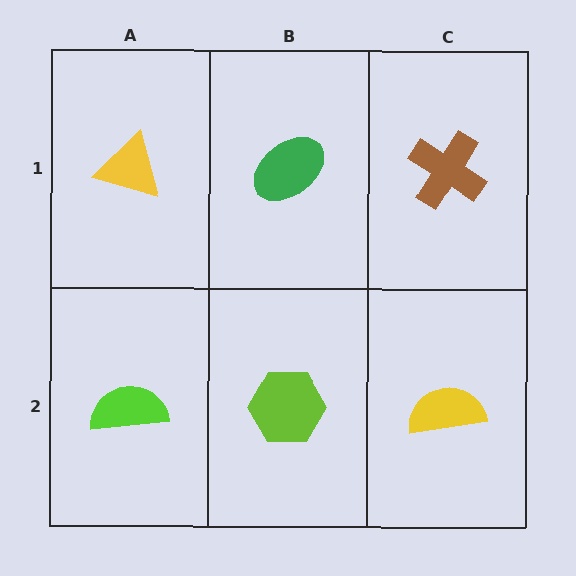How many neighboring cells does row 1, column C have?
2.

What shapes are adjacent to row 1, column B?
A lime hexagon (row 2, column B), a yellow triangle (row 1, column A), a brown cross (row 1, column C).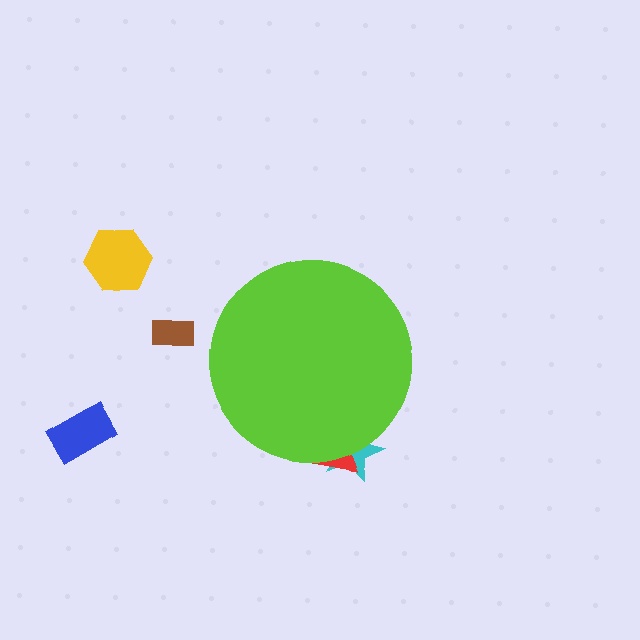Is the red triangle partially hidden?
Yes, the red triangle is partially hidden behind the lime circle.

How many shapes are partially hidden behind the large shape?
2 shapes are partially hidden.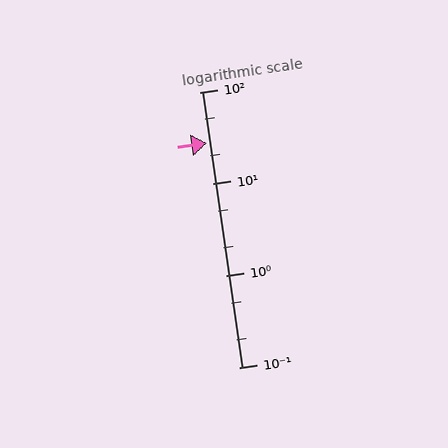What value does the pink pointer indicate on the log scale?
The pointer indicates approximately 28.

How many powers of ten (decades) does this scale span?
The scale spans 3 decades, from 0.1 to 100.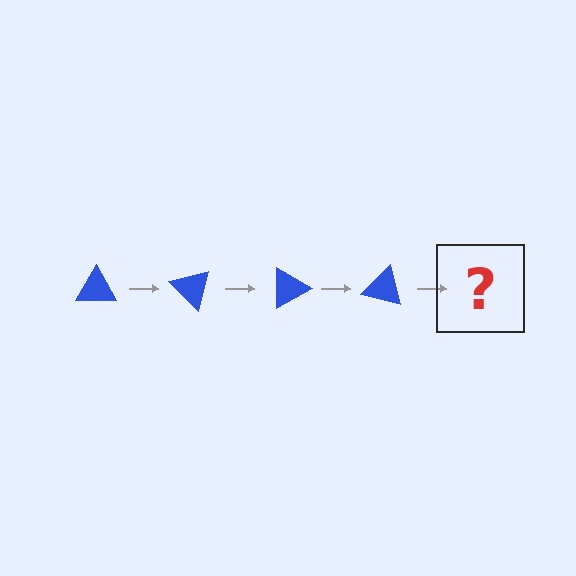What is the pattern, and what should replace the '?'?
The pattern is that the triangle rotates 45 degrees each step. The '?' should be a blue triangle rotated 180 degrees.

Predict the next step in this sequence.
The next step is a blue triangle rotated 180 degrees.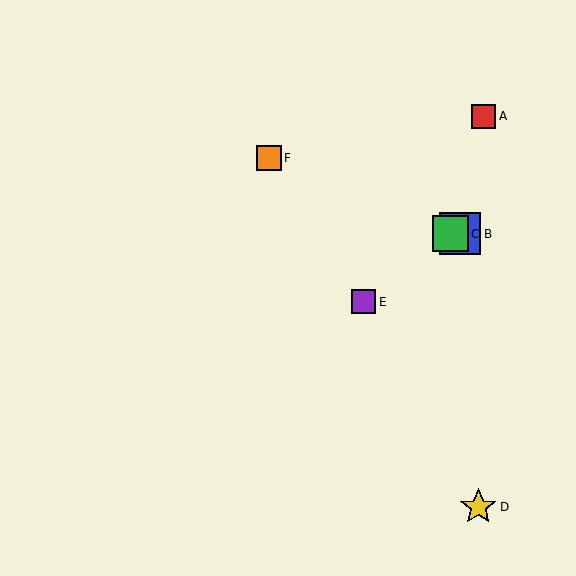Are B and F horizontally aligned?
No, B is at y≈234 and F is at y≈158.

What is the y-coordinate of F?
Object F is at y≈158.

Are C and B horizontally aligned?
Yes, both are at y≈234.